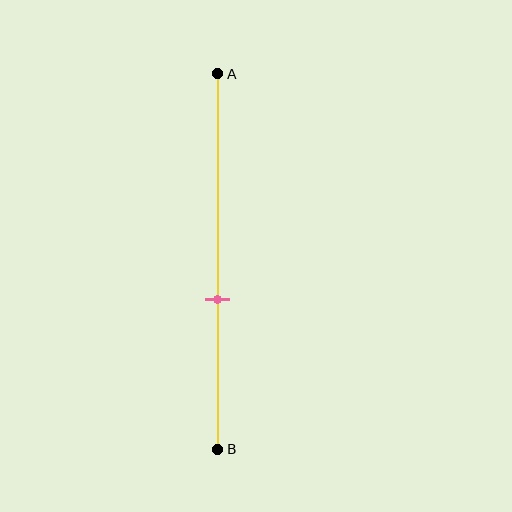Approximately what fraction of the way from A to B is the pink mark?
The pink mark is approximately 60% of the way from A to B.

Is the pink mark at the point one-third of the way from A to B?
No, the mark is at about 60% from A, not at the 33% one-third point.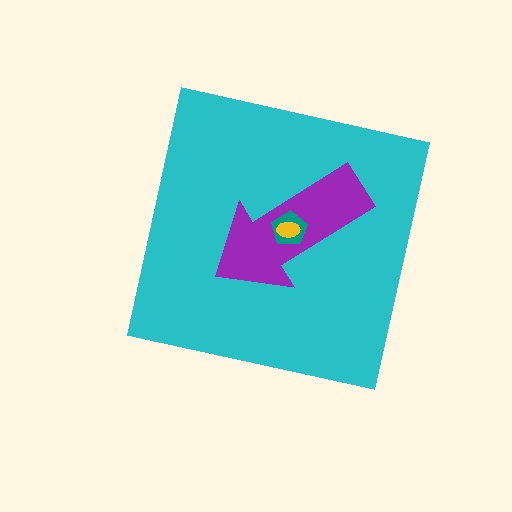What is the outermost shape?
The cyan square.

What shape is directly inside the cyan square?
The purple arrow.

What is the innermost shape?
The yellow ellipse.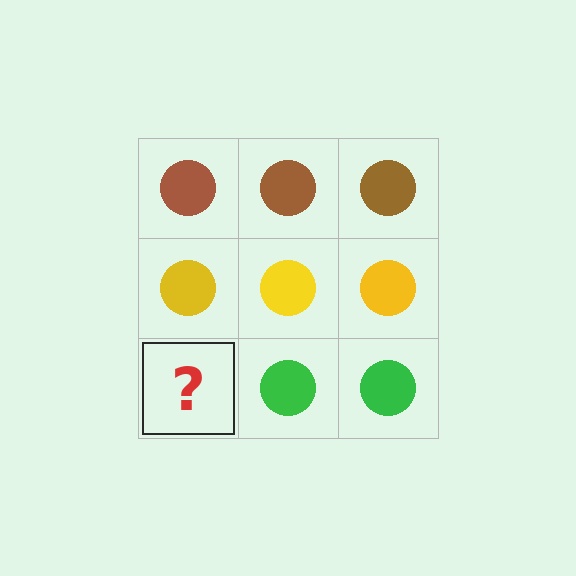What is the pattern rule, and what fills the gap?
The rule is that each row has a consistent color. The gap should be filled with a green circle.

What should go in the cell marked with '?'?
The missing cell should contain a green circle.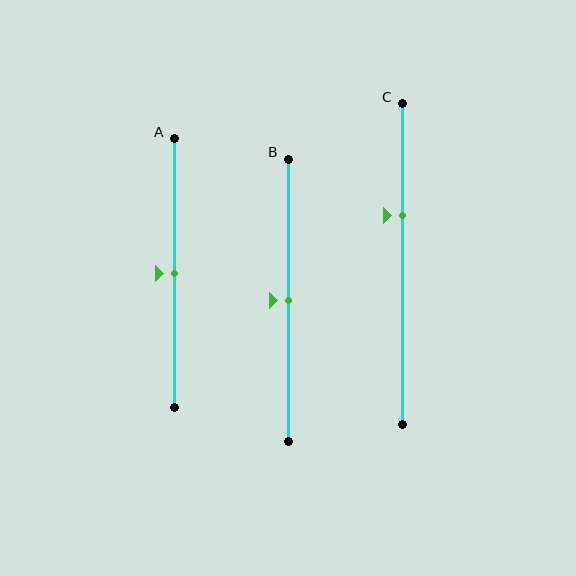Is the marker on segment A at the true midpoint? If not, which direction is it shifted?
Yes, the marker on segment A is at the true midpoint.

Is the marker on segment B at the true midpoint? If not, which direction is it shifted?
Yes, the marker on segment B is at the true midpoint.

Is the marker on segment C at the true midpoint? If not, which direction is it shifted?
No, the marker on segment C is shifted upward by about 15% of the segment length.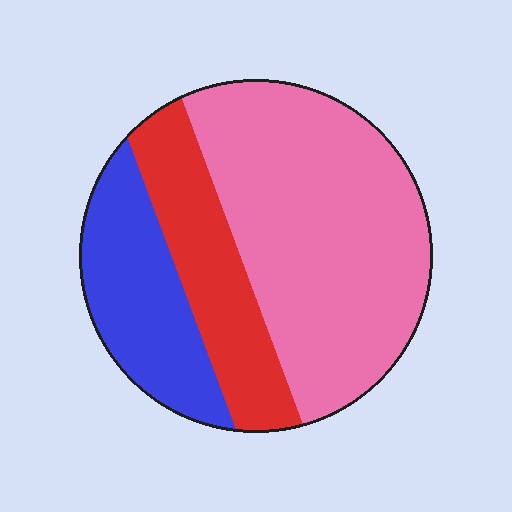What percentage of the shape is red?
Red takes up about one fifth (1/5) of the shape.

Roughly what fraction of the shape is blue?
Blue takes up about one fifth (1/5) of the shape.